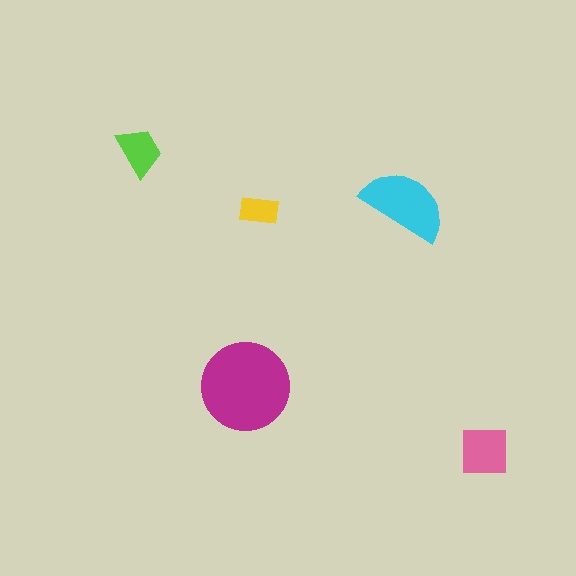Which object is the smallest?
The yellow rectangle.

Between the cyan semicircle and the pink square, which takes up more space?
The cyan semicircle.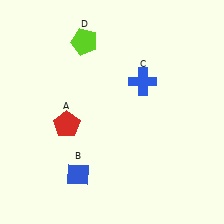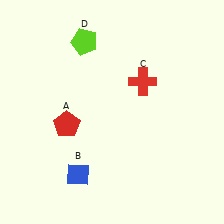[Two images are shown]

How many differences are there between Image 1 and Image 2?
There is 1 difference between the two images.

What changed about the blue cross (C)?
In Image 1, C is blue. In Image 2, it changed to red.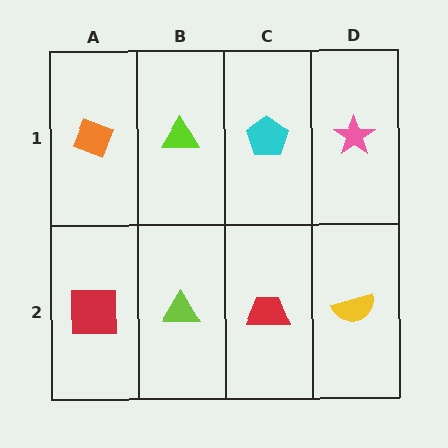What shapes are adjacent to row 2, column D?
A pink star (row 1, column D), a red trapezoid (row 2, column C).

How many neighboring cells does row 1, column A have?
2.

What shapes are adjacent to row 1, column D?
A yellow semicircle (row 2, column D), a cyan pentagon (row 1, column C).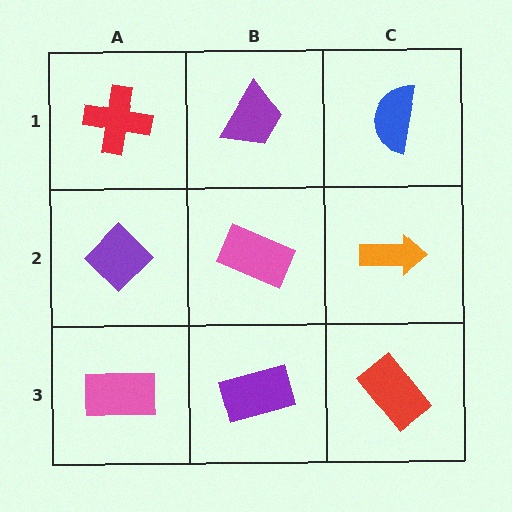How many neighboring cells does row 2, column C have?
3.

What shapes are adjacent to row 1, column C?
An orange arrow (row 2, column C), a purple trapezoid (row 1, column B).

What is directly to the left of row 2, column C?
A pink rectangle.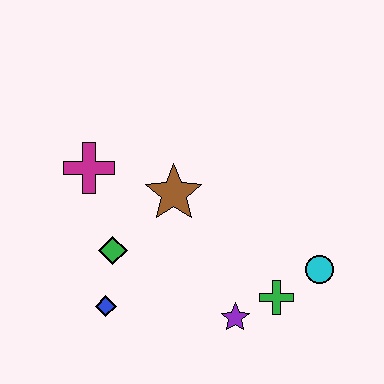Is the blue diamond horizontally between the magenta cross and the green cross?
Yes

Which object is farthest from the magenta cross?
The cyan circle is farthest from the magenta cross.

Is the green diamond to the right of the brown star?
No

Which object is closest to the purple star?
The green cross is closest to the purple star.